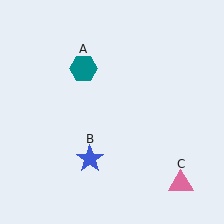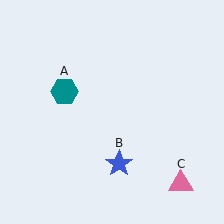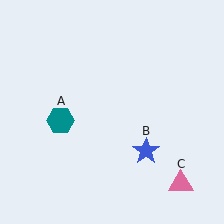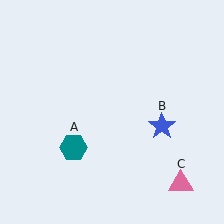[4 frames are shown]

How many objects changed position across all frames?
2 objects changed position: teal hexagon (object A), blue star (object B).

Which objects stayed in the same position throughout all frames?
Pink triangle (object C) remained stationary.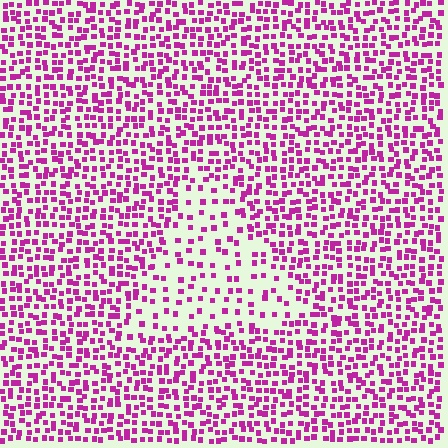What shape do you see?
I see a triangle.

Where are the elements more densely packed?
The elements are more densely packed outside the triangle boundary.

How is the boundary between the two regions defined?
The boundary is defined by a change in element density (approximately 2.2x ratio). All elements are the same color, size, and shape.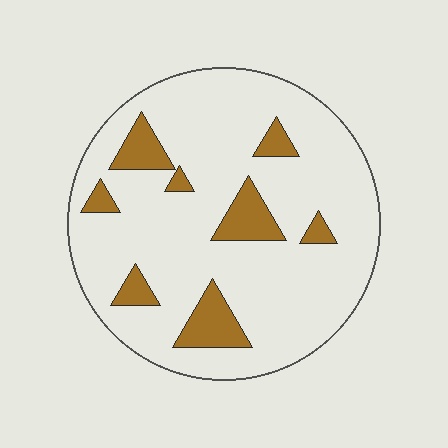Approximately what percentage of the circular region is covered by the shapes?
Approximately 15%.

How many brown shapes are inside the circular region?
8.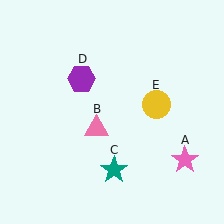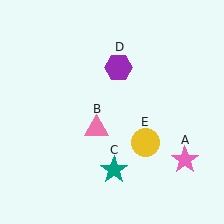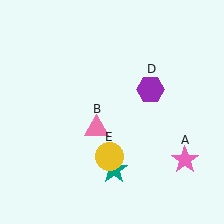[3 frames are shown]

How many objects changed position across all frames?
2 objects changed position: purple hexagon (object D), yellow circle (object E).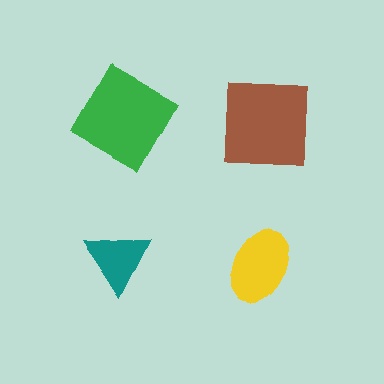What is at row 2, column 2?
A yellow ellipse.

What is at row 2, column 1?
A teal triangle.